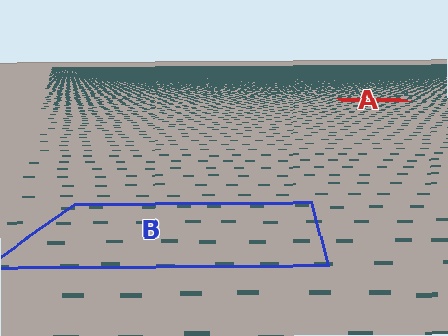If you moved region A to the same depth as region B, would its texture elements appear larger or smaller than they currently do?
They would appear larger. At a closer depth, the same texture elements are projected at a bigger on-screen size.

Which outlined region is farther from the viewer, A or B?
Region A is farther from the viewer — the texture elements inside it appear smaller and more densely packed.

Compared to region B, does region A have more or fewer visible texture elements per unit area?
Region A has more texture elements per unit area — they are packed more densely because it is farther away.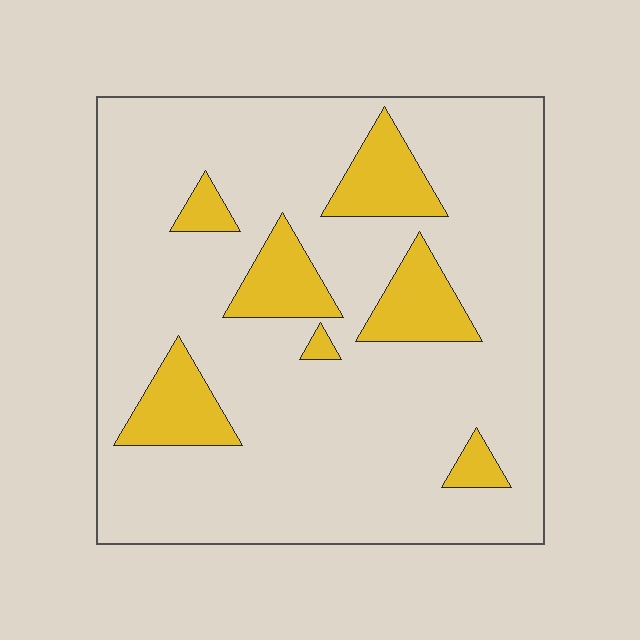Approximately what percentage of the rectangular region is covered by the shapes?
Approximately 15%.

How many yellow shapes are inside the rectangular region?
7.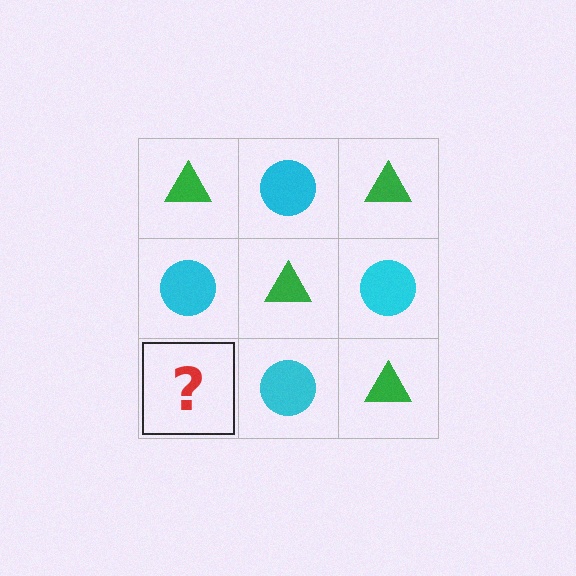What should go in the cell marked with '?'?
The missing cell should contain a green triangle.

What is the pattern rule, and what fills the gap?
The rule is that it alternates green triangle and cyan circle in a checkerboard pattern. The gap should be filled with a green triangle.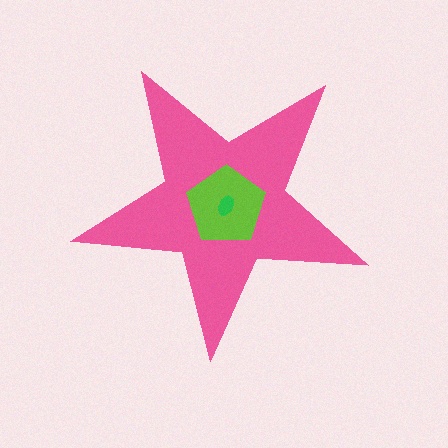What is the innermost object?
The green ellipse.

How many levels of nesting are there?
3.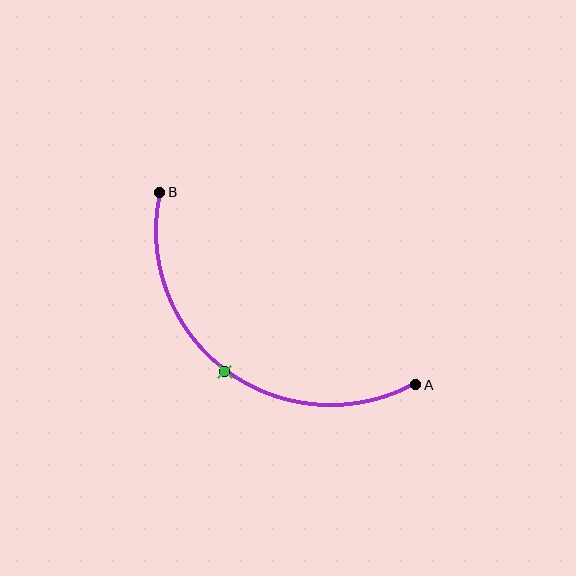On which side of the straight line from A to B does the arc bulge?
The arc bulges below and to the left of the straight line connecting A and B.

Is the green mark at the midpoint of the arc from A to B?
Yes. The green mark lies on the arc at equal arc-length from both A and B — it is the arc midpoint.